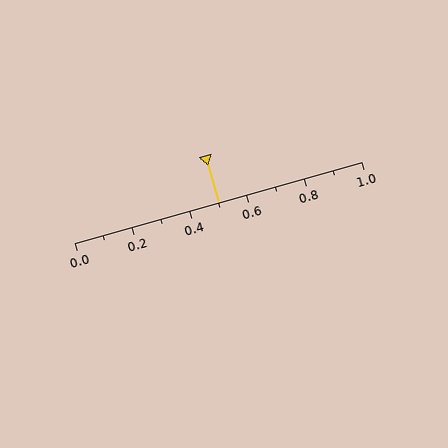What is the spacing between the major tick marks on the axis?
The major ticks are spaced 0.2 apart.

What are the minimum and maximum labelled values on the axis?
The axis runs from 0.0 to 1.0.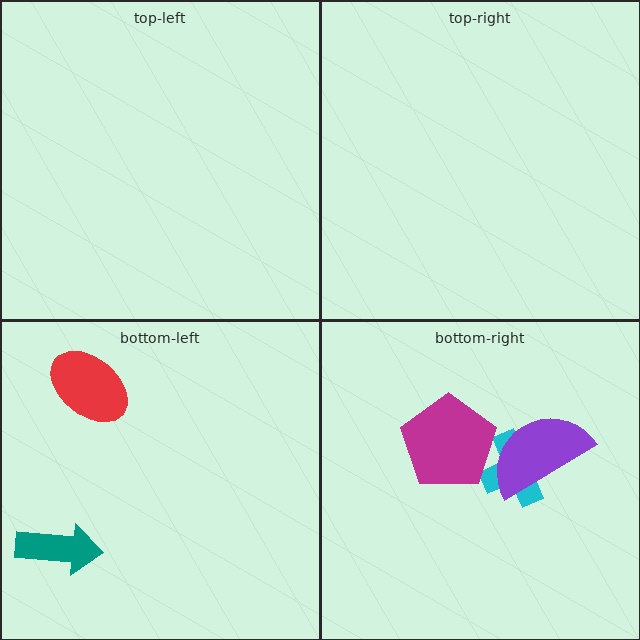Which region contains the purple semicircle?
The bottom-right region.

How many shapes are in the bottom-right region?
3.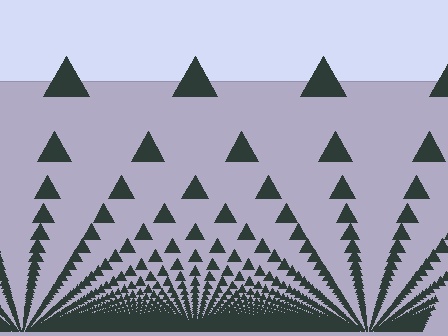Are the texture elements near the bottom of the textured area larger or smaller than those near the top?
Smaller. The gradient is inverted — elements near the bottom are smaller and denser.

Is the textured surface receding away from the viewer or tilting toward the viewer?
The surface appears to tilt toward the viewer. Texture elements get larger and sparser toward the top.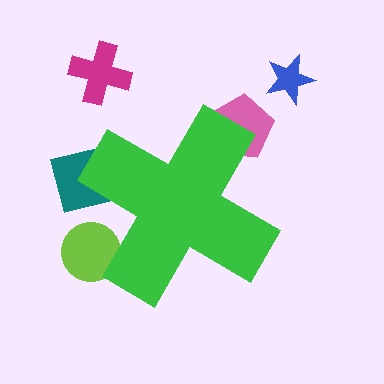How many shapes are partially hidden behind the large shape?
3 shapes are partially hidden.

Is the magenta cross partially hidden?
No, the magenta cross is fully visible.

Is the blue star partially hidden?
No, the blue star is fully visible.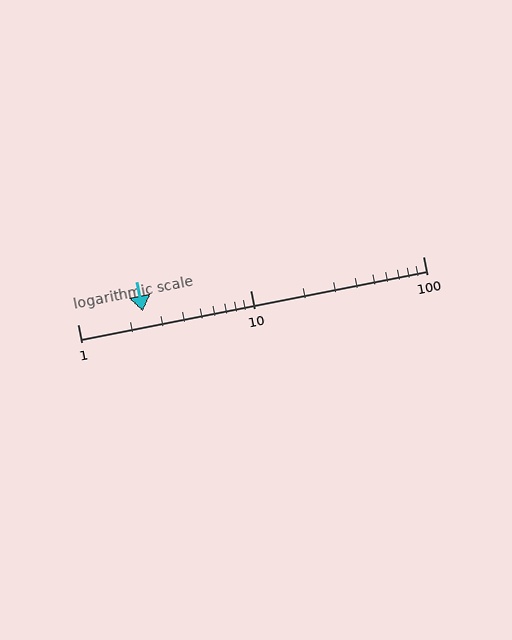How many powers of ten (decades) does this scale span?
The scale spans 2 decades, from 1 to 100.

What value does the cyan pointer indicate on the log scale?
The pointer indicates approximately 2.4.